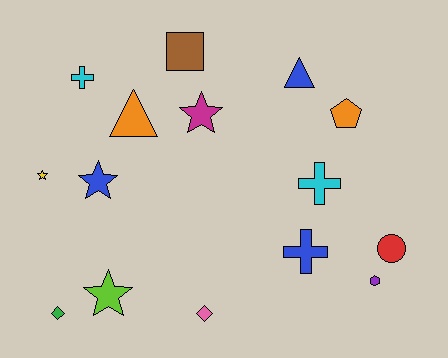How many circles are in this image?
There is 1 circle.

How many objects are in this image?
There are 15 objects.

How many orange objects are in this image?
There are 2 orange objects.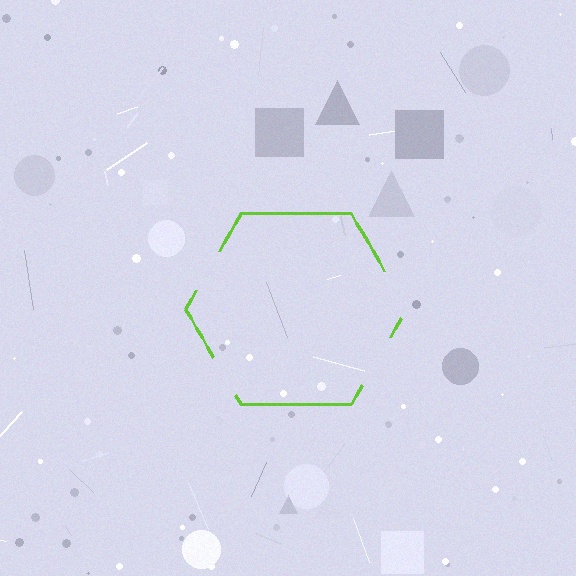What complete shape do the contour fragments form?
The contour fragments form a hexagon.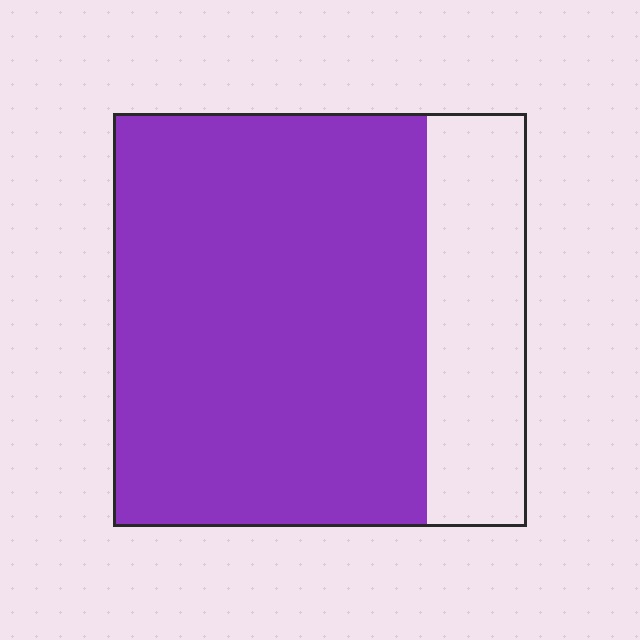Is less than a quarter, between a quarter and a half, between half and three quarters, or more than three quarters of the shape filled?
More than three quarters.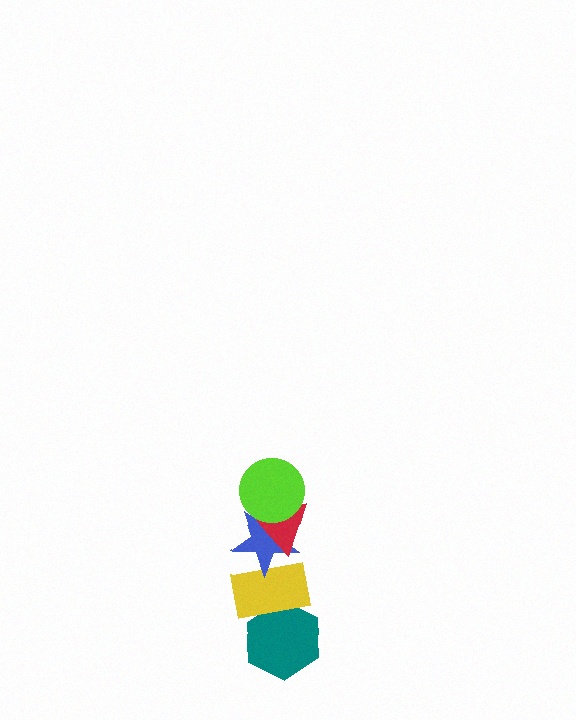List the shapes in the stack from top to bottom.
From top to bottom: the lime circle, the red triangle, the blue star, the yellow rectangle, the teal hexagon.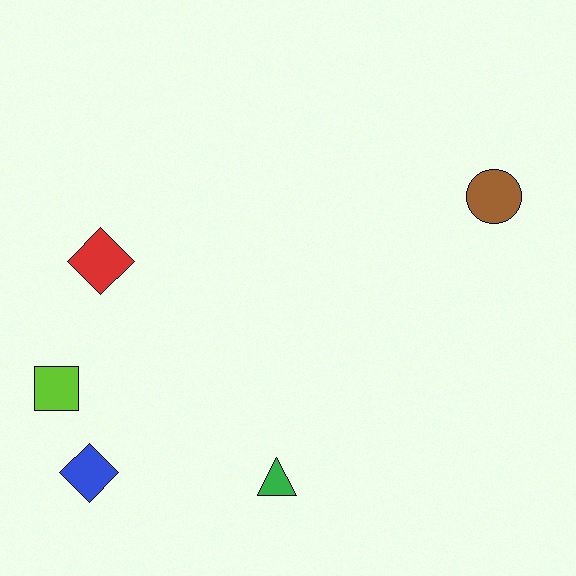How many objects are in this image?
There are 5 objects.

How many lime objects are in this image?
There is 1 lime object.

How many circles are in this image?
There is 1 circle.